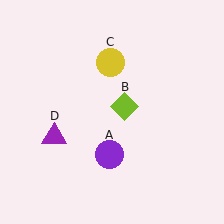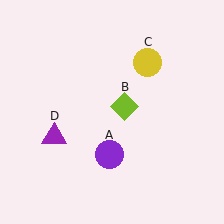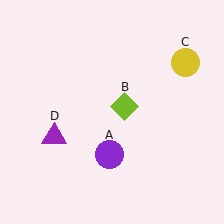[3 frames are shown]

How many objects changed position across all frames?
1 object changed position: yellow circle (object C).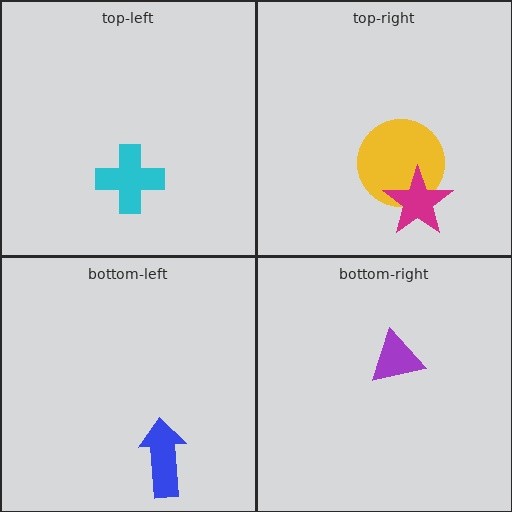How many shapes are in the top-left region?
1.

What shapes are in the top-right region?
The yellow circle, the magenta star.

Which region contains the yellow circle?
The top-right region.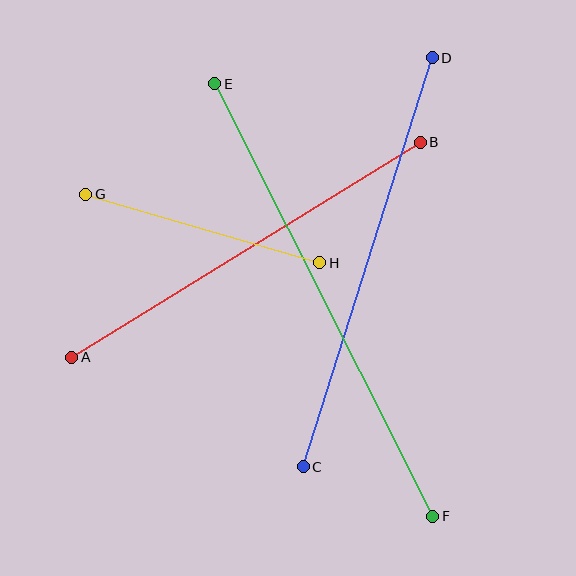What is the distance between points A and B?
The distance is approximately 410 pixels.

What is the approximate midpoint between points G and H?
The midpoint is at approximately (203, 229) pixels.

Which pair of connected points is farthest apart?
Points E and F are farthest apart.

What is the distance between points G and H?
The distance is approximately 244 pixels.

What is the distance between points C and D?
The distance is approximately 429 pixels.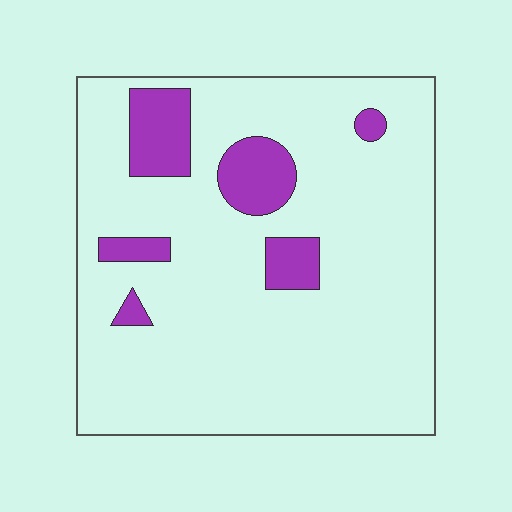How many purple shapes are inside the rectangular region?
6.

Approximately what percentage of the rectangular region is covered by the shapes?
Approximately 15%.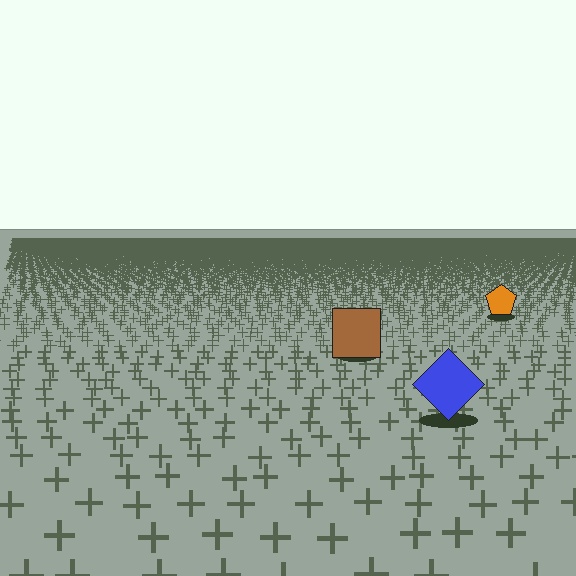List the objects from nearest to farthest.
From nearest to farthest: the blue diamond, the brown square, the orange pentagon.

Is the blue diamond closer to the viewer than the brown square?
Yes. The blue diamond is closer — you can tell from the texture gradient: the ground texture is coarser near it.